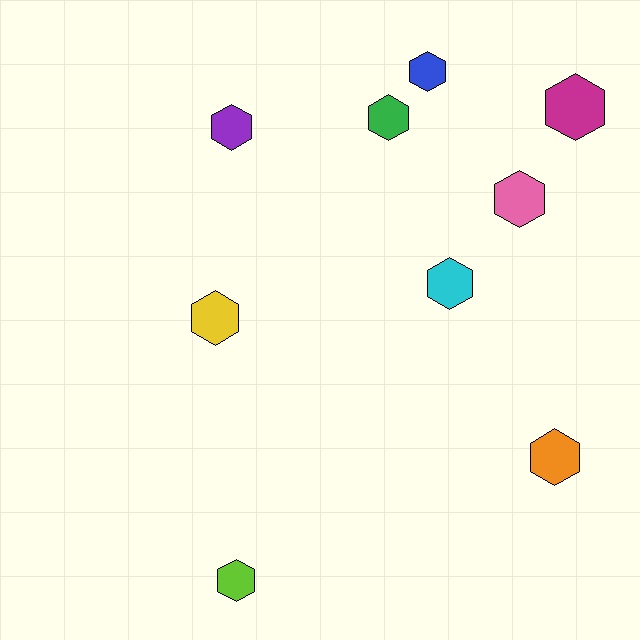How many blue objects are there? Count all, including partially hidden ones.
There is 1 blue object.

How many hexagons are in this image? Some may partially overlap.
There are 9 hexagons.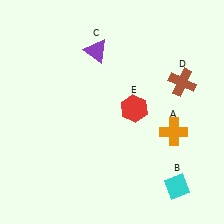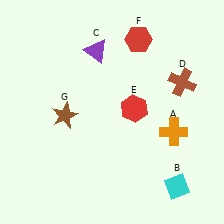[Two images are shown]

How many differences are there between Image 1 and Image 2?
There are 2 differences between the two images.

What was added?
A red hexagon (F), a brown star (G) were added in Image 2.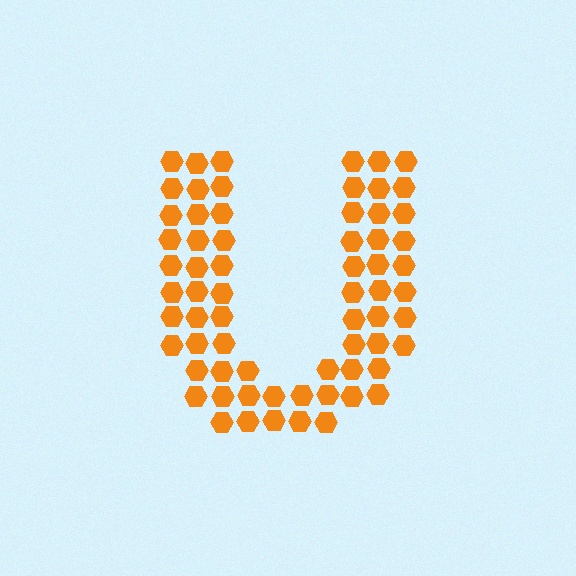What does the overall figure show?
The overall figure shows the letter U.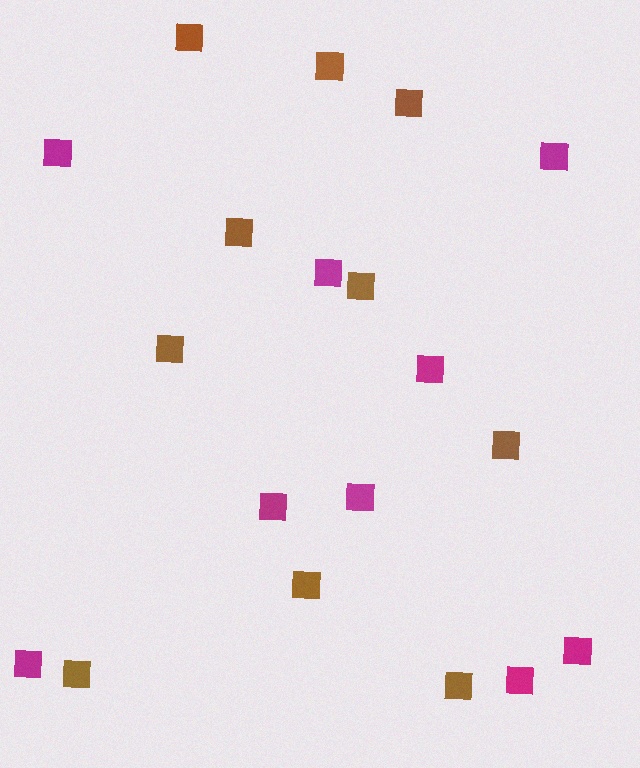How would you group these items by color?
There are 2 groups: one group of magenta squares (9) and one group of brown squares (10).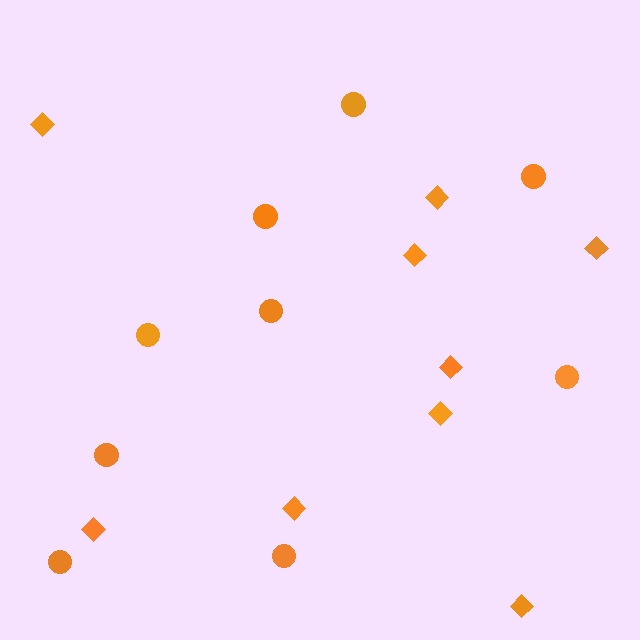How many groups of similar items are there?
There are 2 groups: one group of circles (9) and one group of diamonds (9).